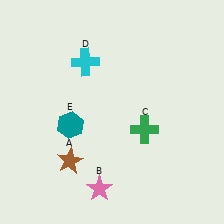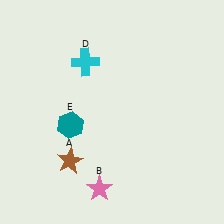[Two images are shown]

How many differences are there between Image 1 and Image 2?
There is 1 difference between the two images.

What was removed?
The green cross (C) was removed in Image 2.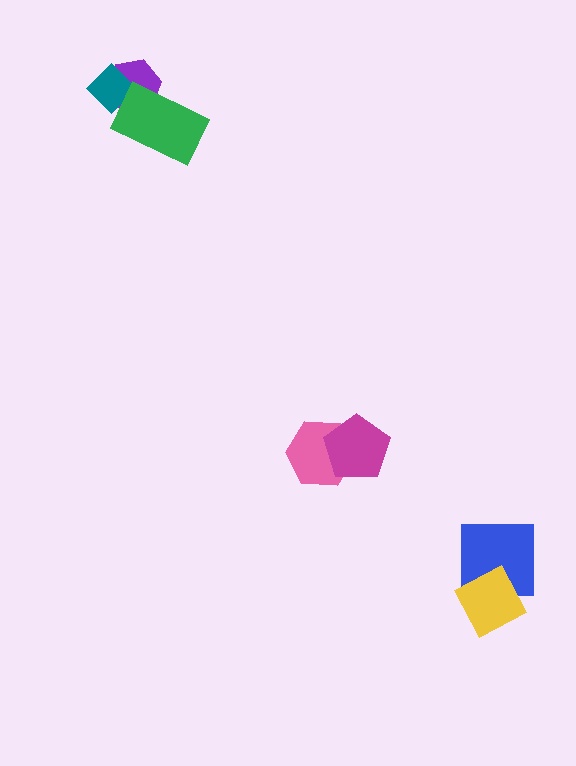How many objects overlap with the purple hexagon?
2 objects overlap with the purple hexagon.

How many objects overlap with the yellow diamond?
1 object overlaps with the yellow diamond.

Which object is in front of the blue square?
The yellow diamond is in front of the blue square.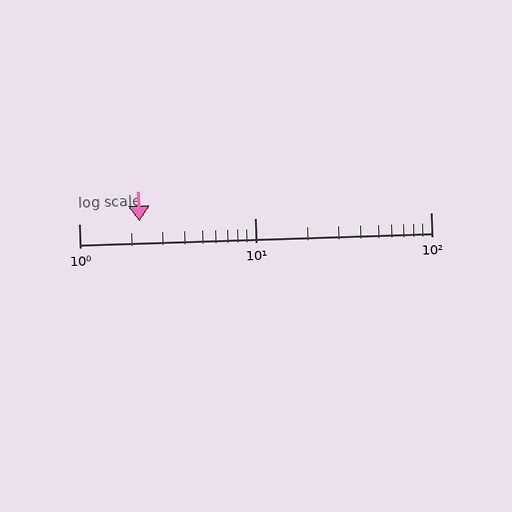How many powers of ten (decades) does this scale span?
The scale spans 2 decades, from 1 to 100.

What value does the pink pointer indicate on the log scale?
The pointer indicates approximately 2.2.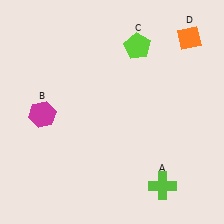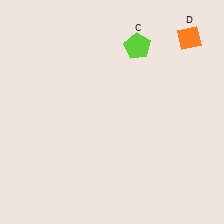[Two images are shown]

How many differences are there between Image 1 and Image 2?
There are 2 differences between the two images.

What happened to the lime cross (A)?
The lime cross (A) was removed in Image 2. It was in the bottom-right area of Image 1.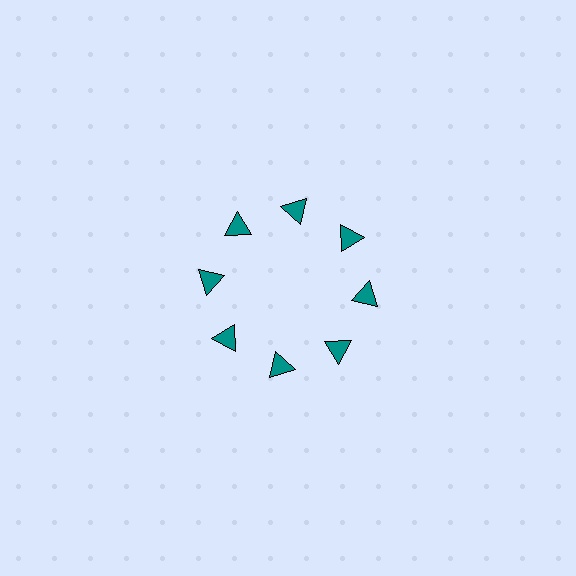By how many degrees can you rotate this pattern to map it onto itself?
The pattern maps onto itself every 45 degrees of rotation.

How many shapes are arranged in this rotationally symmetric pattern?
There are 8 shapes, arranged in 8 groups of 1.